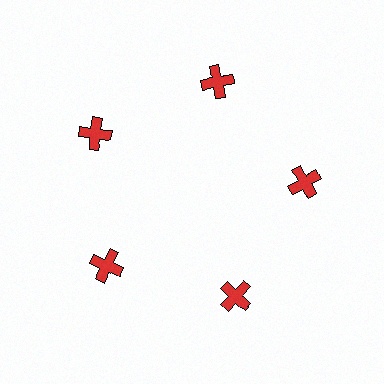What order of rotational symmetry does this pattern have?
This pattern has 5-fold rotational symmetry.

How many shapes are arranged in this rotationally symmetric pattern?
There are 5 shapes, arranged in 5 groups of 1.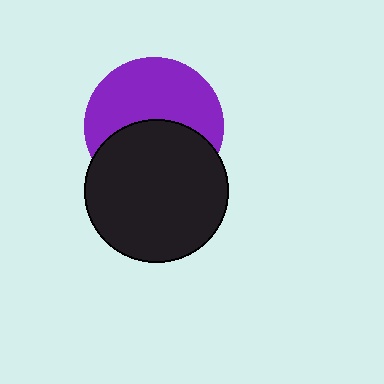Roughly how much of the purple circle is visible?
About half of it is visible (roughly 55%).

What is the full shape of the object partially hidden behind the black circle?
The partially hidden object is a purple circle.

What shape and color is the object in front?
The object in front is a black circle.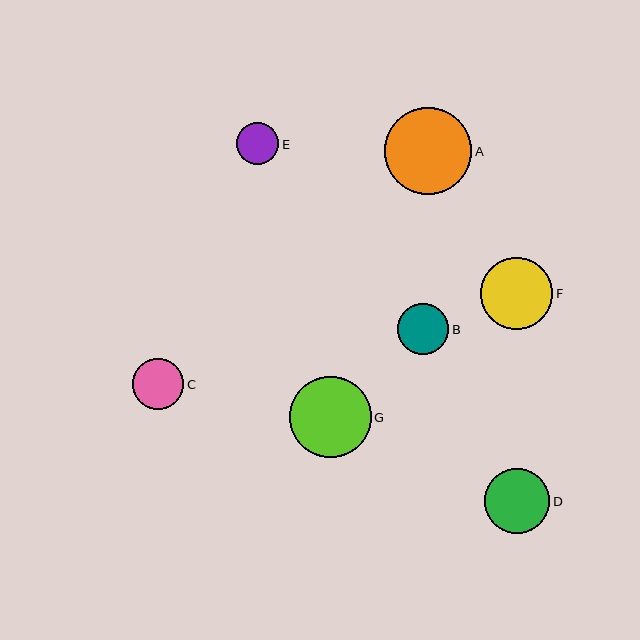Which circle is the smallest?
Circle E is the smallest with a size of approximately 42 pixels.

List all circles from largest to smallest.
From largest to smallest: A, G, F, D, C, B, E.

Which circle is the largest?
Circle A is the largest with a size of approximately 88 pixels.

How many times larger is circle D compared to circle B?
Circle D is approximately 1.3 times the size of circle B.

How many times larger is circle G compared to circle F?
Circle G is approximately 1.1 times the size of circle F.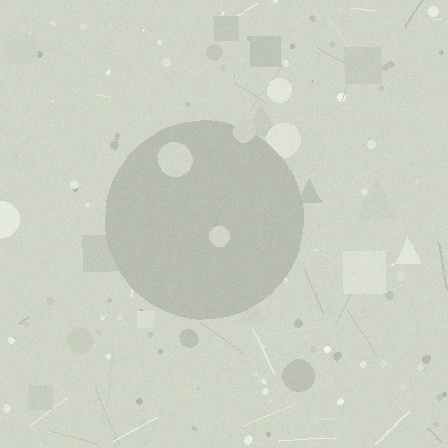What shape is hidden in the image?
A circle is hidden in the image.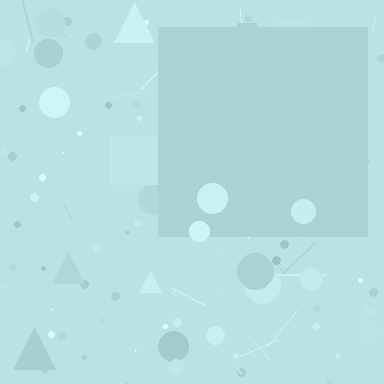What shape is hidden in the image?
A square is hidden in the image.